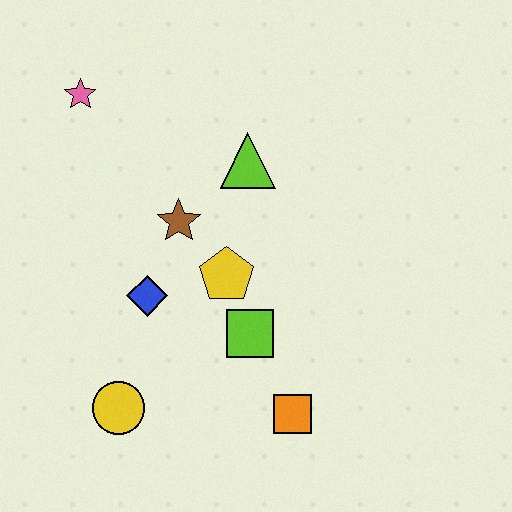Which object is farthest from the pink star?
The orange square is farthest from the pink star.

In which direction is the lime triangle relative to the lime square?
The lime triangle is above the lime square.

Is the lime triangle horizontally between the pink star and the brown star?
No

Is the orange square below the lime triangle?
Yes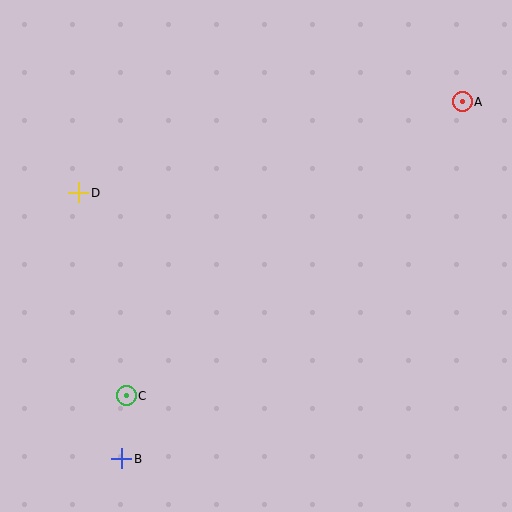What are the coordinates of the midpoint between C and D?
The midpoint between C and D is at (103, 294).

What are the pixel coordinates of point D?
Point D is at (79, 193).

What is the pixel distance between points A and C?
The distance between A and C is 447 pixels.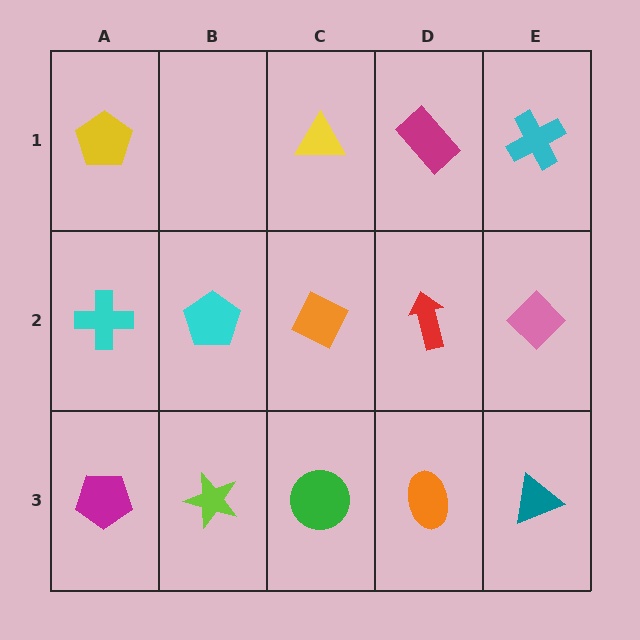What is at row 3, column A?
A magenta pentagon.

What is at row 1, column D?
A magenta rectangle.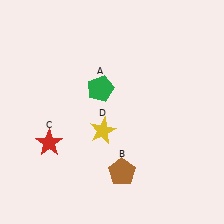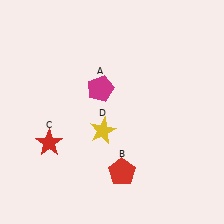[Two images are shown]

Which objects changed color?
A changed from green to magenta. B changed from brown to red.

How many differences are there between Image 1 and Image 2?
There are 2 differences between the two images.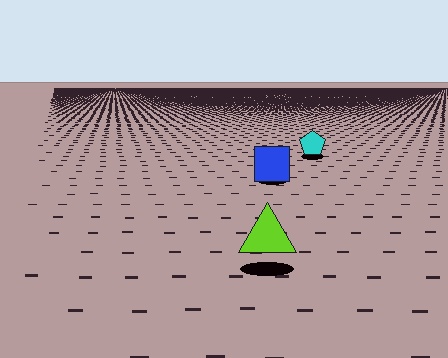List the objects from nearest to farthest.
From nearest to farthest: the lime triangle, the blue square, the cyan pentagon.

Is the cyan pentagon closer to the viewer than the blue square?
No. The blue square is closer — you can tell from the texture gradient: the ground texture is coarser near it.